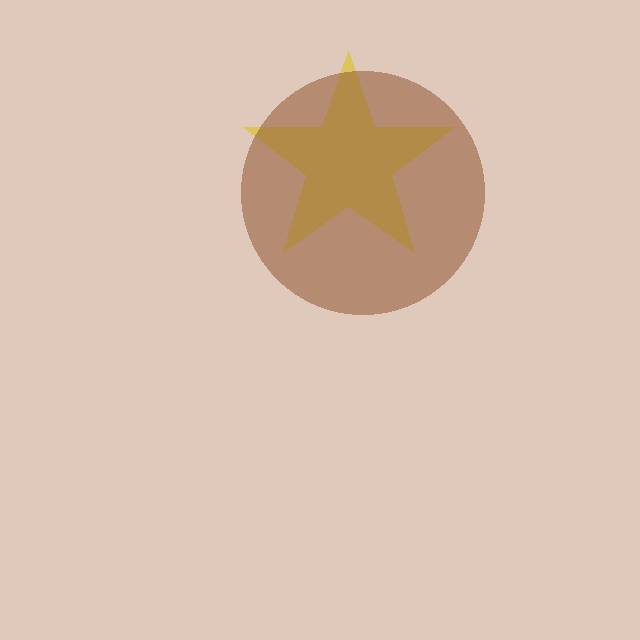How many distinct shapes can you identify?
There are 2 distinct shapes: a yellow star, a brown circle.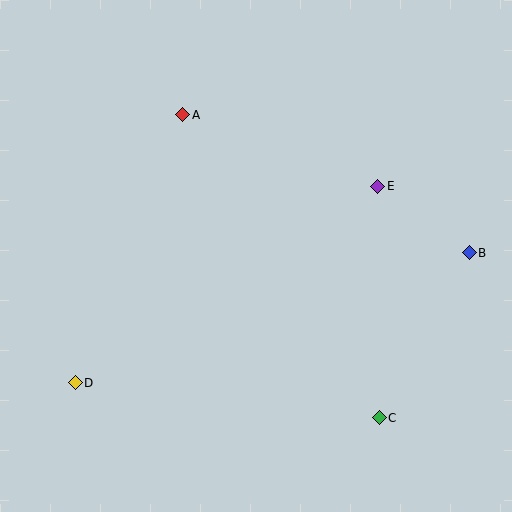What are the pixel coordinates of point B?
Point B is at (469, 253).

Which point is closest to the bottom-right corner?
Point C is closest to the bottom-right corner.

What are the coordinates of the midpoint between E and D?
The midpoint between E and D is at (226, 285).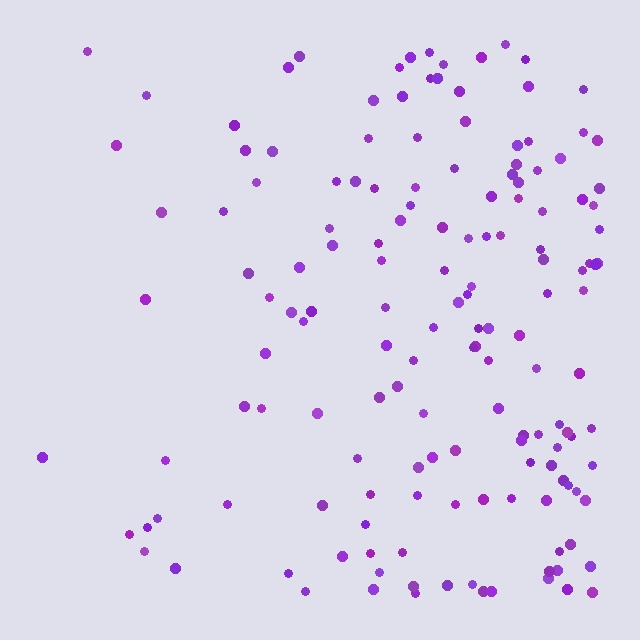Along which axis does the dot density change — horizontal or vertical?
Horizontal.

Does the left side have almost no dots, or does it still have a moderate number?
Still a moderate number, just noticeably fewer than the right.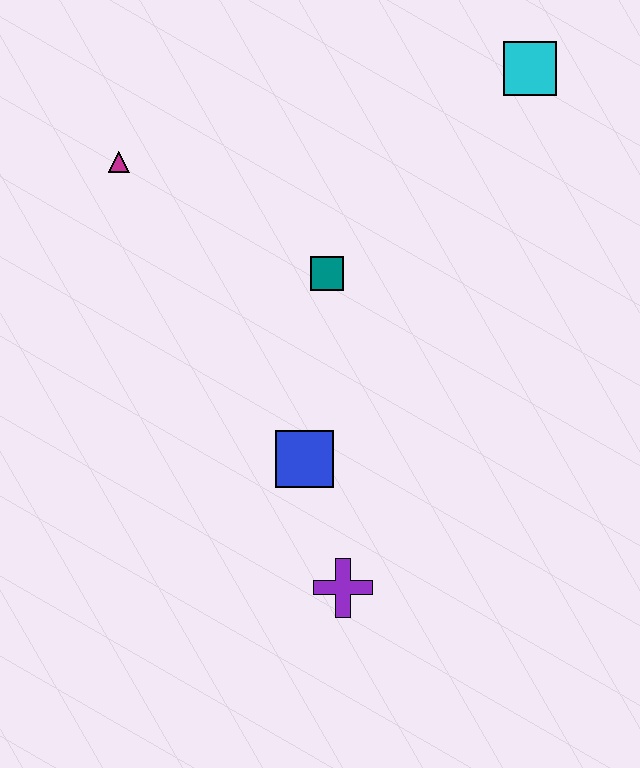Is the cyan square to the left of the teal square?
No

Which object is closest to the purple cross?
The blue square is closest to the purple cross.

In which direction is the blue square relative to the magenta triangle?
The blue square is below the magenta triangle.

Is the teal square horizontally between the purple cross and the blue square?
Yes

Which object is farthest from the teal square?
The purple cross is farthest from the teal square.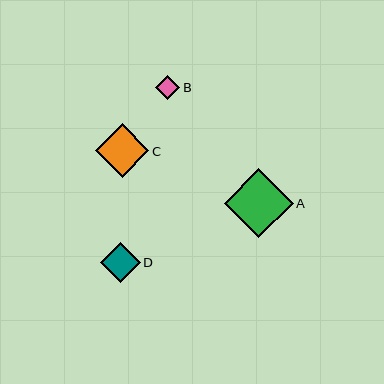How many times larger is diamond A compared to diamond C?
Diamond A is approximately 1.3 times the size of diamond C.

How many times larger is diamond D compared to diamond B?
Diamond D is approximately 1.7 times the size of diamond B.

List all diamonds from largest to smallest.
From largest to smallest: A, C, D, B.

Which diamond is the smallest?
Diamond B is the smallest with a size of approximately 24 pixels.